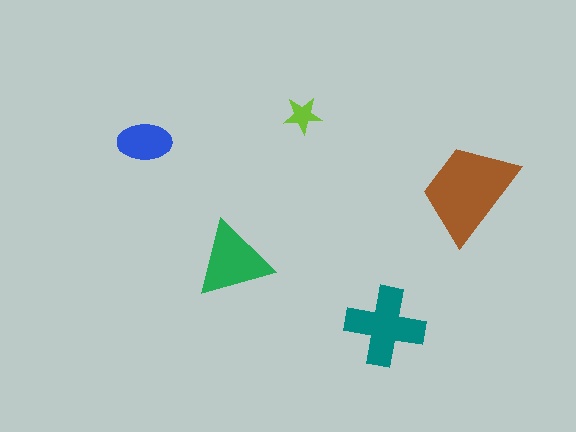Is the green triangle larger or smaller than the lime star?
Larger.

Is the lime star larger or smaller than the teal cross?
Smaller.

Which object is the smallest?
The lime star.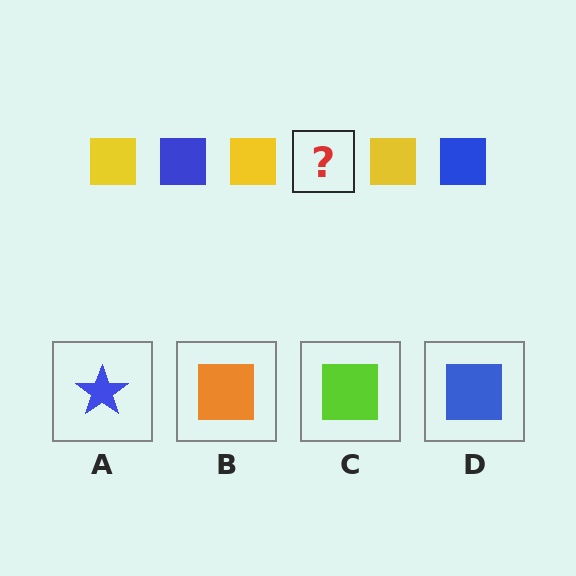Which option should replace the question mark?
Option D.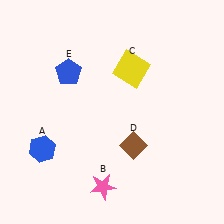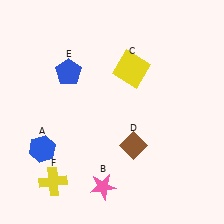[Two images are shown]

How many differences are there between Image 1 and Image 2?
There is 1 difference between the two images.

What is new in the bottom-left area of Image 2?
A yellow cross (F) was added in the bottom-left area of Image 2.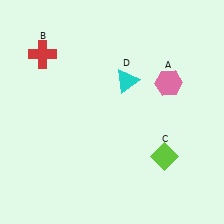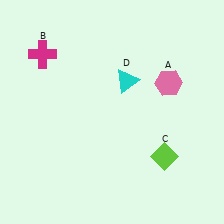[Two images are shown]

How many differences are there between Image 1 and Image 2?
There is 1 difference between the two images.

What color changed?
The cross (B) changed from red in Image 1 to magenta in Image 2.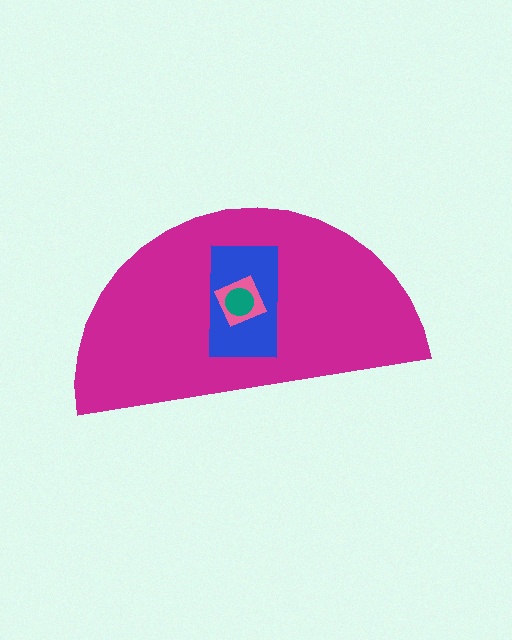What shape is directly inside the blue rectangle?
The pink square.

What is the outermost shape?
The magenta semicircle.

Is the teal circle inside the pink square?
Yes.